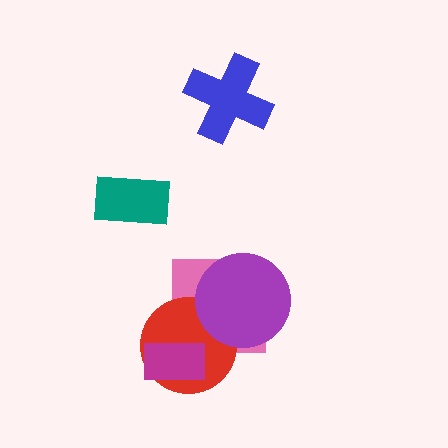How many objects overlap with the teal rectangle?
0 objects overlap with the teal rectangle.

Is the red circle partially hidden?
Yes, it is partially covered by another shape.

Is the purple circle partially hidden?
No, no other shape covers it.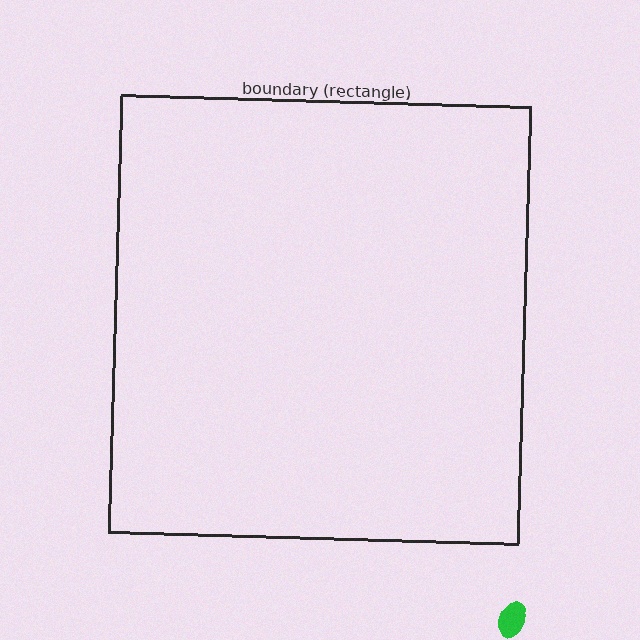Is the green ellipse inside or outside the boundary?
Outside.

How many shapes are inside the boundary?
0 inside, 1 outside.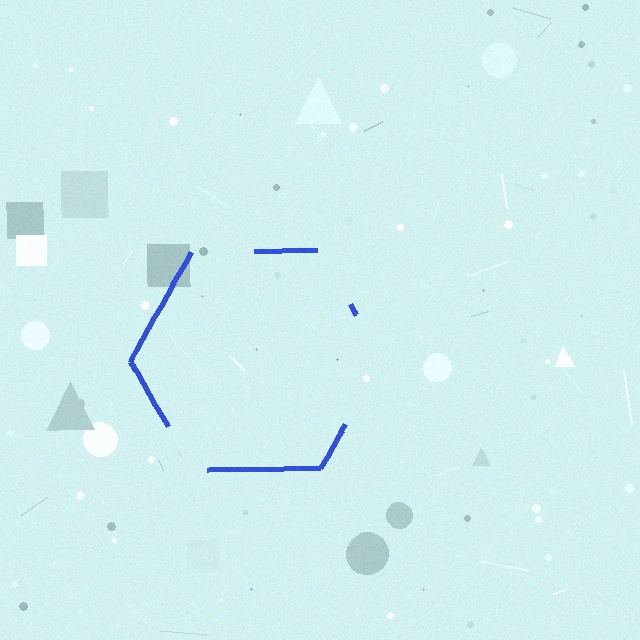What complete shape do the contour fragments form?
The contour fragments form a hexagon.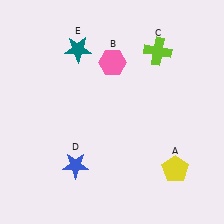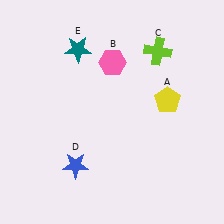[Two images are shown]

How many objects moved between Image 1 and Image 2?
1 object moved between the two images.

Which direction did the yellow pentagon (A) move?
The yellow pentagon (A) moved up.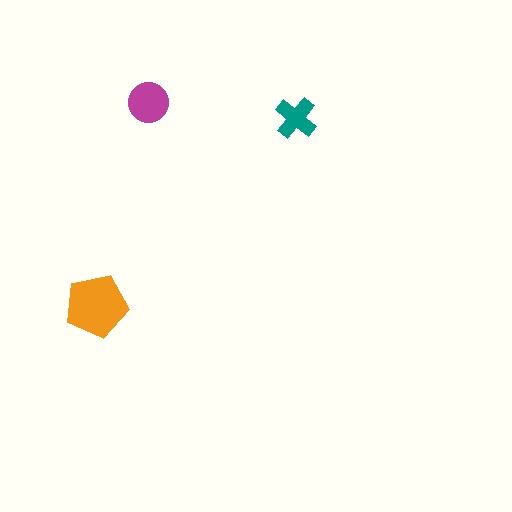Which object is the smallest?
The teal cross.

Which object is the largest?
The orange pentagon.